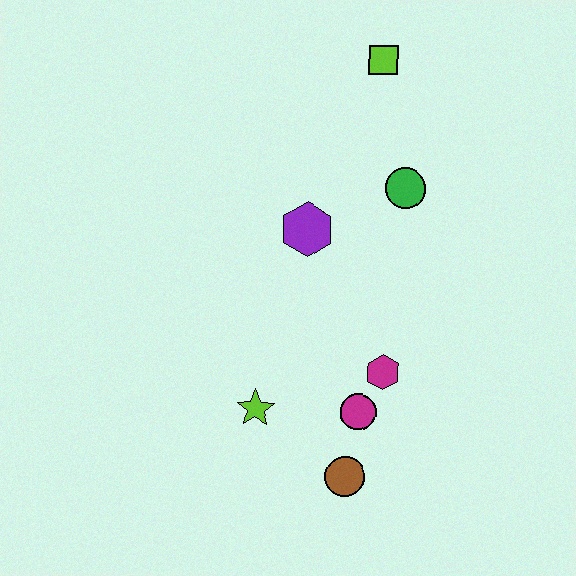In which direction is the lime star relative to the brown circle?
The lime star is to the left of the brown circle.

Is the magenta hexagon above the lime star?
Yes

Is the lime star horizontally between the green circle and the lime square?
No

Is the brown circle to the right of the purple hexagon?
Yes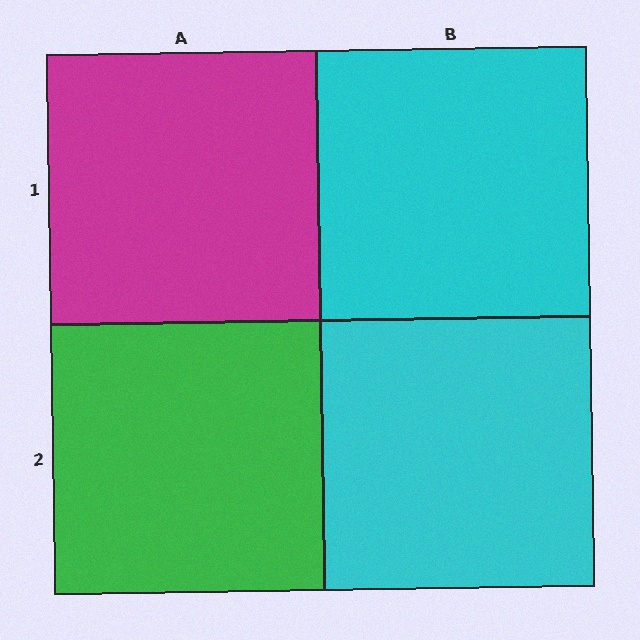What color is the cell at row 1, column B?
Cyan.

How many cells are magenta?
1 cell is magenta.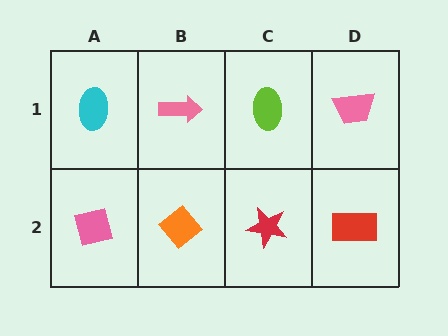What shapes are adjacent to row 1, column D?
A red rectangle (row 2, column D), a lime ellipse (row 1, column C).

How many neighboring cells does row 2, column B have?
3.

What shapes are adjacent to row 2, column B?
A pink arrow (row 1, column B), a pink square (row 2, column A), a red star (row 2, column C).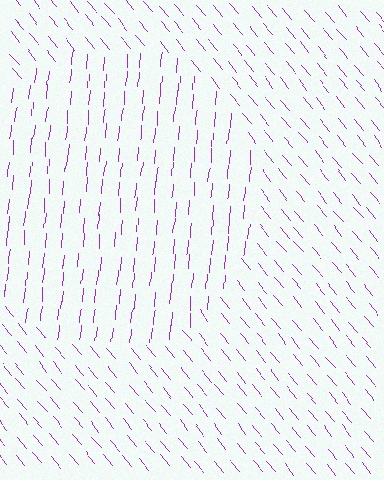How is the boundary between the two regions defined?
The boundary is defined purely by a change in line orientation (approximately 45 degrees difference). All lines are the same color and thickness.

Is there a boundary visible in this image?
Yes, there is a texture boundary formed by a change in line orientation.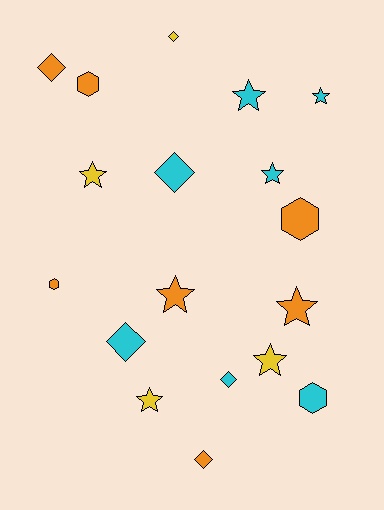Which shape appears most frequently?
Star, with 8 objects.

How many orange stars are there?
There are 2 orange stars.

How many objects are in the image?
There are 18 objects.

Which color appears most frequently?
Cyan, with 7 objects.